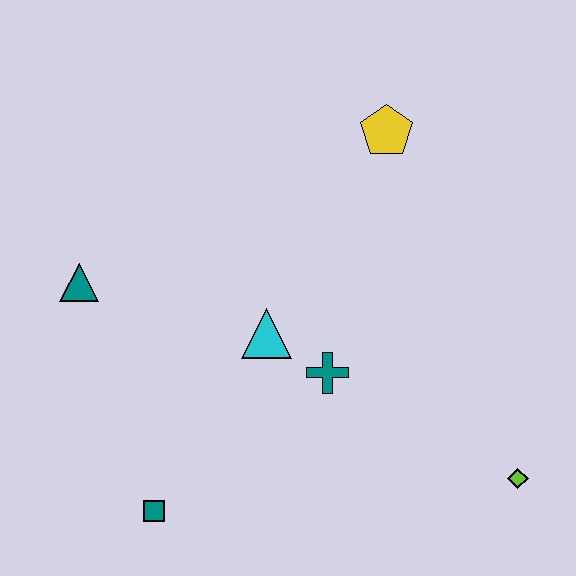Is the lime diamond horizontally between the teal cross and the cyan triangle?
No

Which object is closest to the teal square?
The cyan triangle is closest to the teal square.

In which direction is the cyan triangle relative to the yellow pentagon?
The cyan triangle is below the yellow pentagon.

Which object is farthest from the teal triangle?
The lime diamond is farthest from the teal triangle.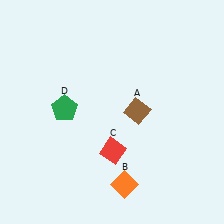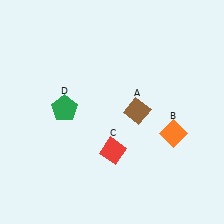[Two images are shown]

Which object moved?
The orange diamond (B) moved up.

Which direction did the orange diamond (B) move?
The orange diamond (B) moved up.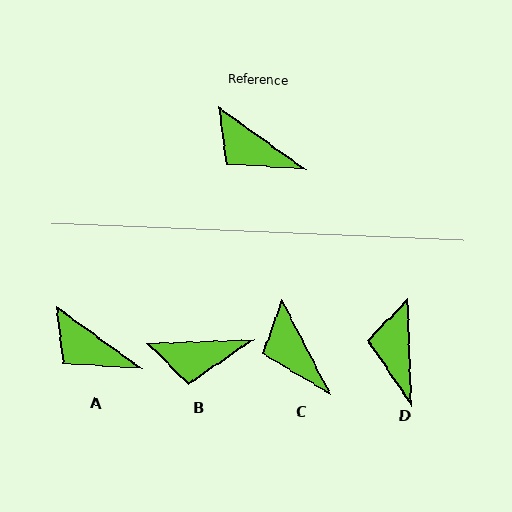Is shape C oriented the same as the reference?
No, it is off by about 27 degrees.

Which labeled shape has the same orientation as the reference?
A.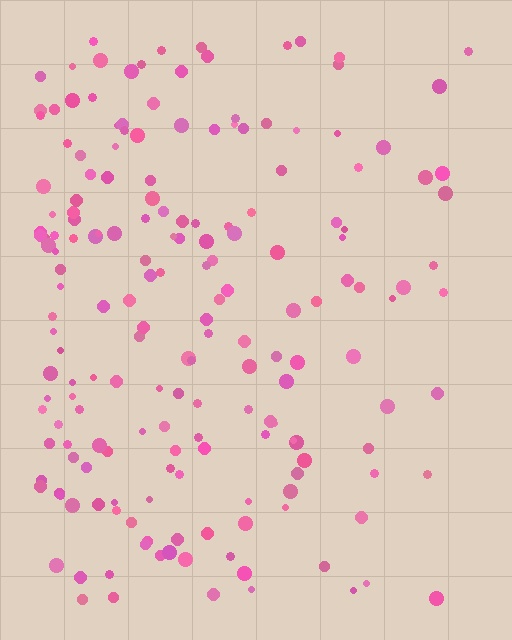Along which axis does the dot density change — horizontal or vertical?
Horizontal.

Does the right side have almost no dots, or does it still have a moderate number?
Still a moderate number, just noticeably fewer than the left.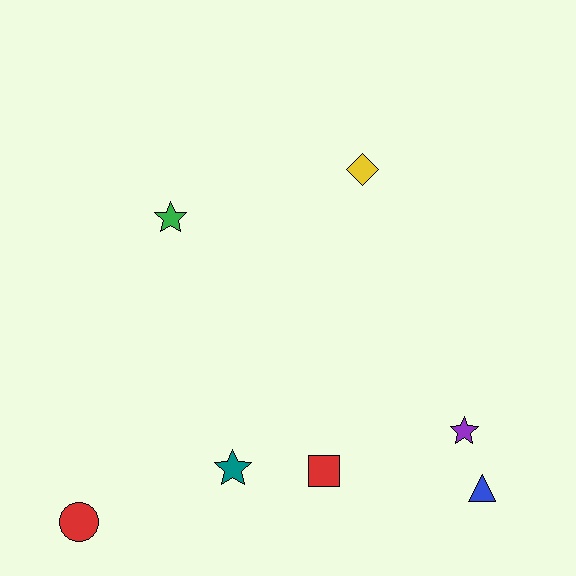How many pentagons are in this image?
There are no pentagons.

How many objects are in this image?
There are 7 objects.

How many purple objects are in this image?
There is 1 purple object.